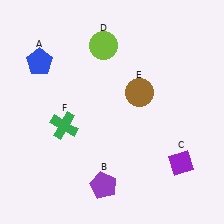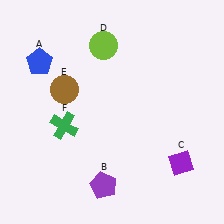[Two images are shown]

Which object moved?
The brown circle (E) moved left.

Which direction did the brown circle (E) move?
The brown circle (E) moved left.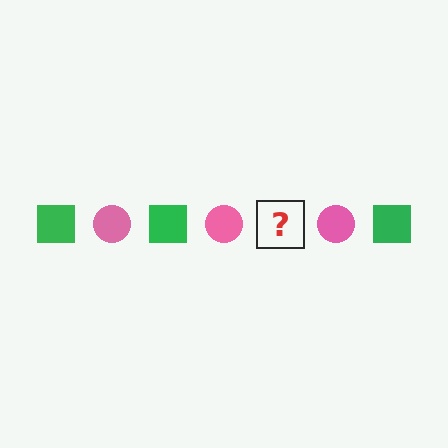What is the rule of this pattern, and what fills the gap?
The rule is that the pattern alternates between green square and pink circle. The gap should be filled with a green square.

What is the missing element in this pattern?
The missing element is a green square.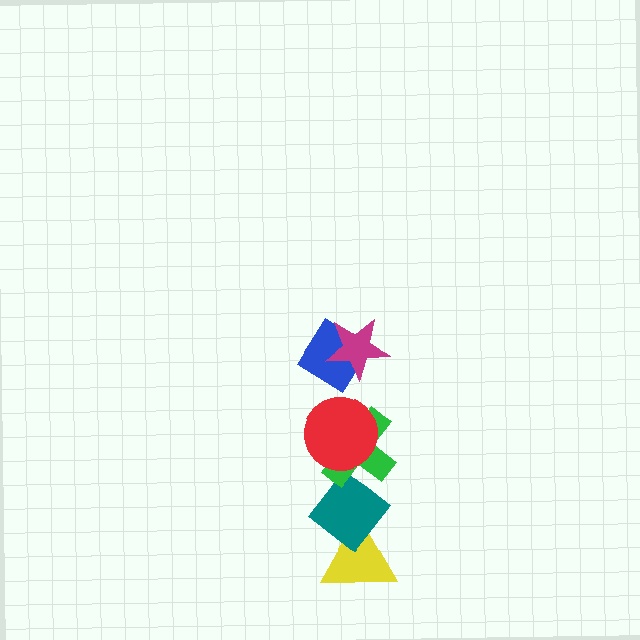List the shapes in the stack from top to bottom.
From top to bottom: the magenta star, the blue diamond, the red circle, the green cross, the teal diamond, the yellow triangle.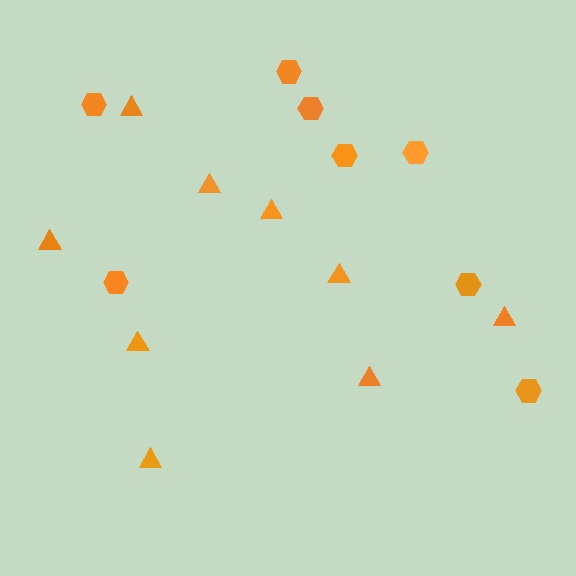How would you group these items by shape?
There are 2 groups: one group of hexagons (8) and one group of triangles (9).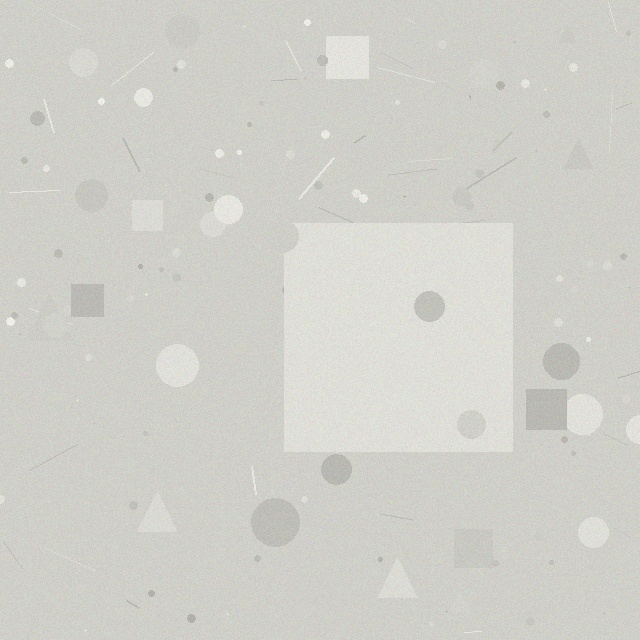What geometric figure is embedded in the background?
A square is embedded in the background.